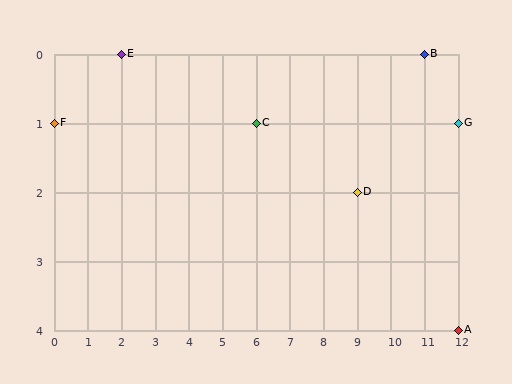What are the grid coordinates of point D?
Point D is at grid coordinates (9, 2).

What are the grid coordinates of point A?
Point A is at grid coordinates (12, 4).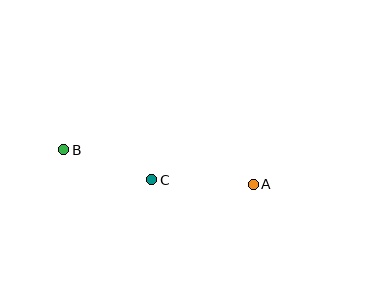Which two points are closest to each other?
Points B and C are closest to each other.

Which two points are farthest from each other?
Points A and B are farthest from each other.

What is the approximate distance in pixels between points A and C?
The distance between A and C is approximately 102 pixels.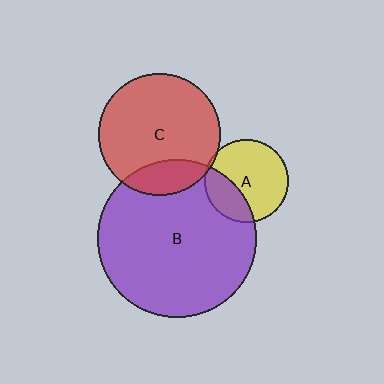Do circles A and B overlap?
Yes.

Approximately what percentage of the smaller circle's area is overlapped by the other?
Approximately 30%.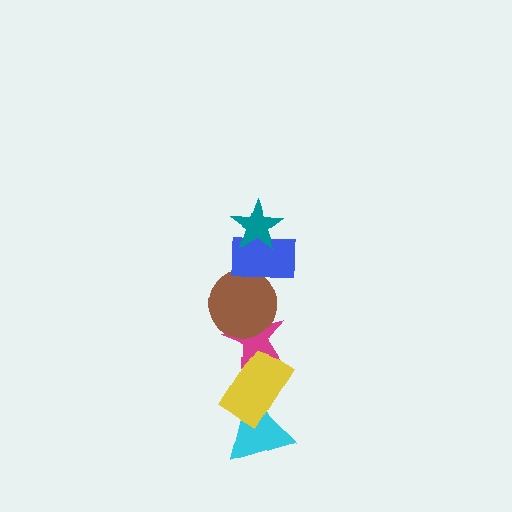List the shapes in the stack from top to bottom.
From top to bottom: the teal star, the blue rectangle, the brown circle, the magenta star, the yellow rectangle, the cyan triangle.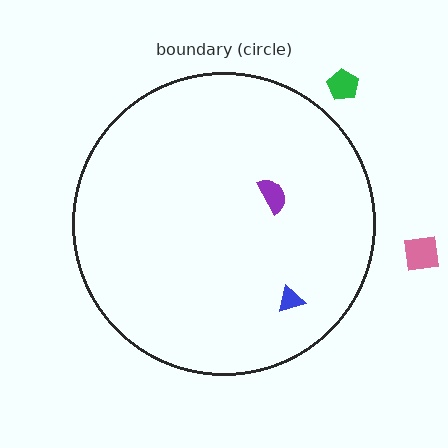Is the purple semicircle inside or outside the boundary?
Inside.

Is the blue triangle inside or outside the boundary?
Inside.